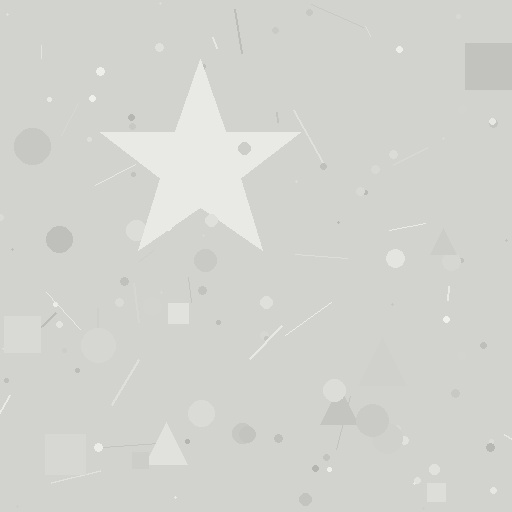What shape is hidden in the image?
A star is hidden in the image.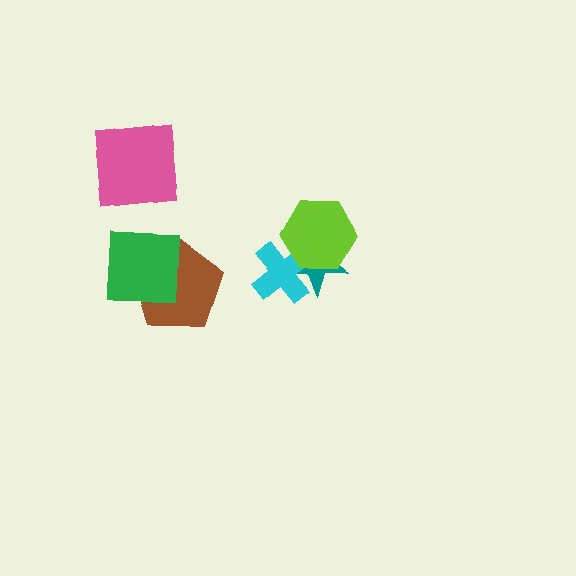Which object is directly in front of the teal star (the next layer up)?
The cyan cross is directly in front of the teal star.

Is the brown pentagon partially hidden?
Yes, it is partially covered by another shape.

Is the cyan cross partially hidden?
Yes, it is partially covered by another shape.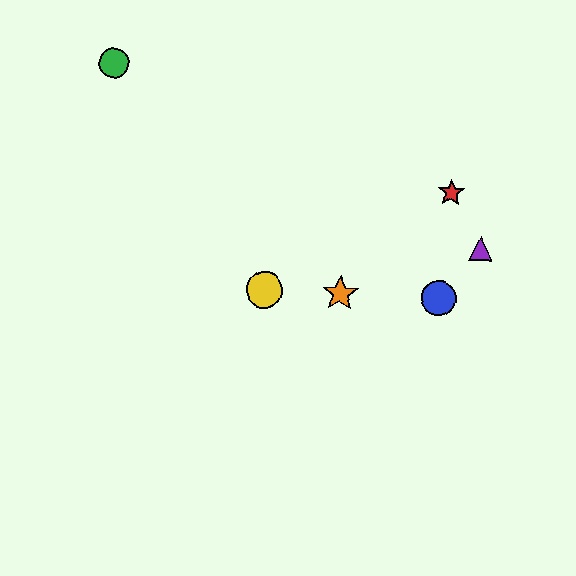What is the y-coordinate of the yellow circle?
The yellow circle is at y≈290.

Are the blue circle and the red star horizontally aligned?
No, the blue circle is at y≈298 and the red star is at y≈193.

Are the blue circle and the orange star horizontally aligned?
Yes, both are at y≈298.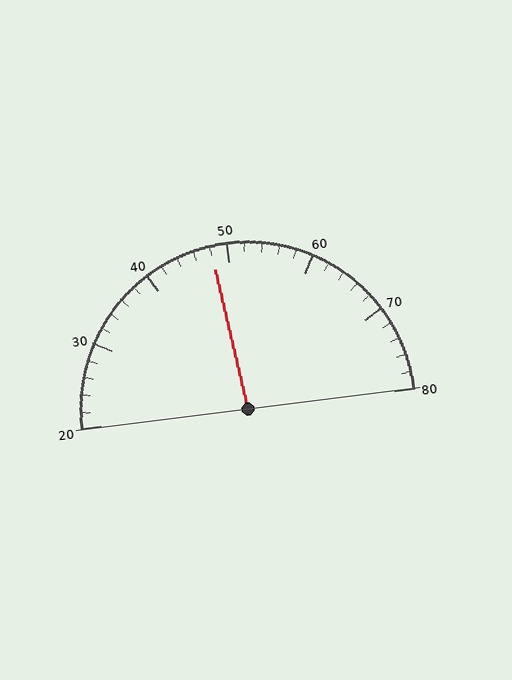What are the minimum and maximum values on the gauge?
The gauge ranges from 20 to 80.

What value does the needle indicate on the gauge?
The needle indicates approximately 48.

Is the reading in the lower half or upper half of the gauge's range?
The reading is in the lower half of the range (20 to 80).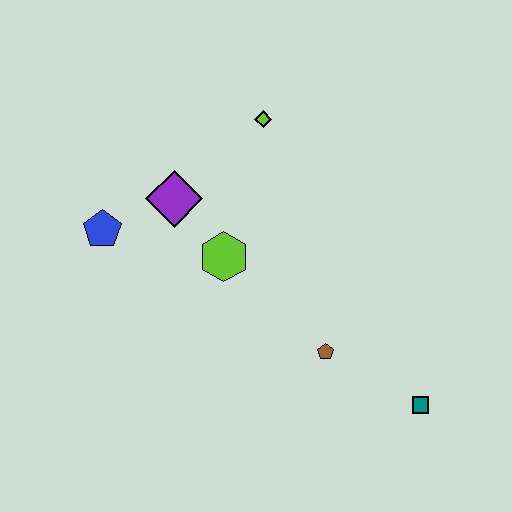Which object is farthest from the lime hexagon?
The teal square is farthest from the lime hexagon.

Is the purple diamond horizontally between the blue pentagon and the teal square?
Yes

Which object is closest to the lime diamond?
The purple diamond is closest to the lime diamond.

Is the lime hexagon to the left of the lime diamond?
Yes